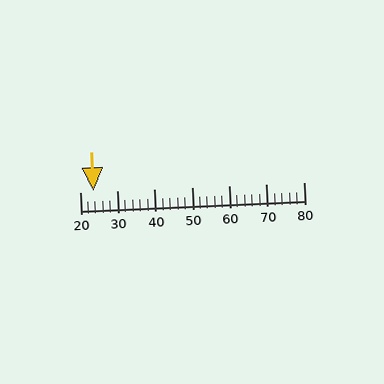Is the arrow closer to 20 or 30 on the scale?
The arrow is closer to 20.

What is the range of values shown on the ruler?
The ruler shows values from 20 to 80.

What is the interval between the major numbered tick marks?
The major tick marks are spaced 10 units apart.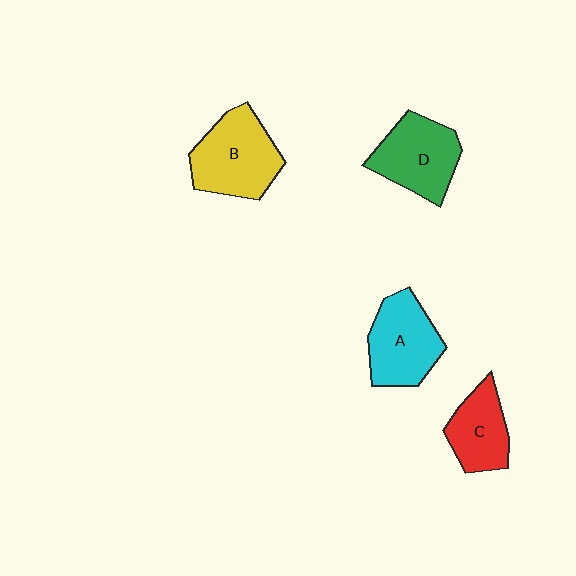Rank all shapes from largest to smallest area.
From largest to smallest: B (yellow), A (cyan), D (green), C (red).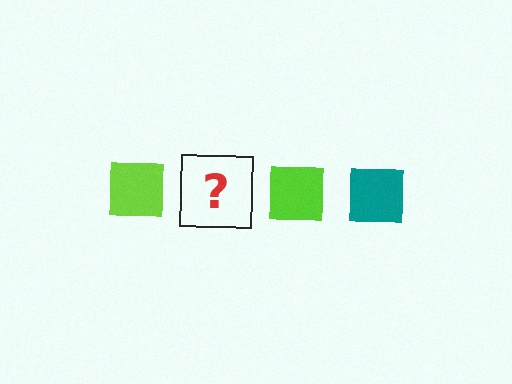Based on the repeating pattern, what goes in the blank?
The blank should be a teal square.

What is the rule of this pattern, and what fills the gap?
The rule is that the pattern cycles through lime, teal squares. The gap should be filled with a teal square.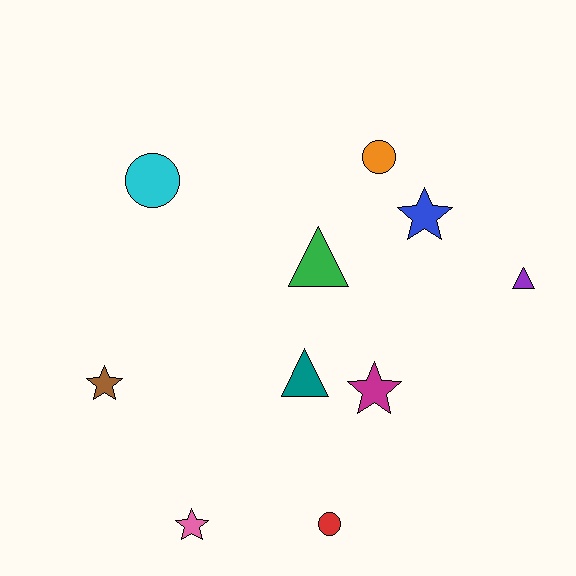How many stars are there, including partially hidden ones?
There are 4 stars.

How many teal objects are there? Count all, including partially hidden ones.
There is 1 teal object.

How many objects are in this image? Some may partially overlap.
There are 10 objects.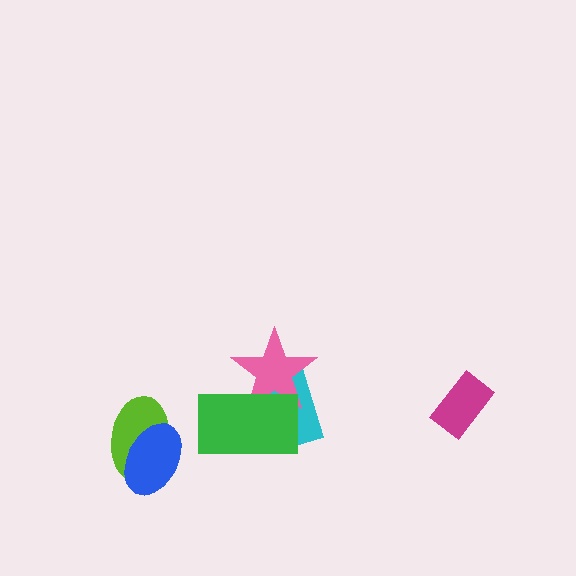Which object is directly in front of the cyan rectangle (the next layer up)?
The pink star is directly in front of the cyan rectangle.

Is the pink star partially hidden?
Yes, it is partially covered by another shape.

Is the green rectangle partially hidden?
No, no other shape covers it.